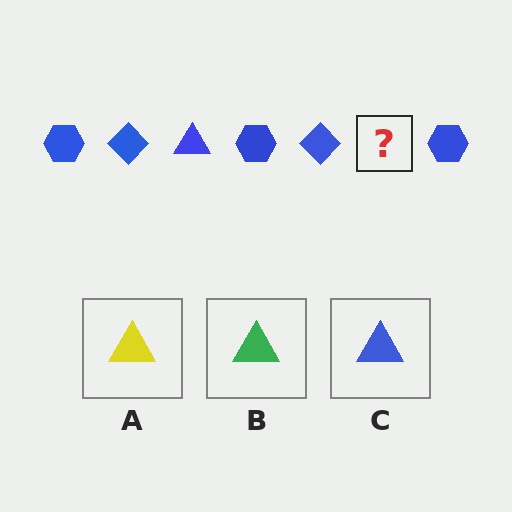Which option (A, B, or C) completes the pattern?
C.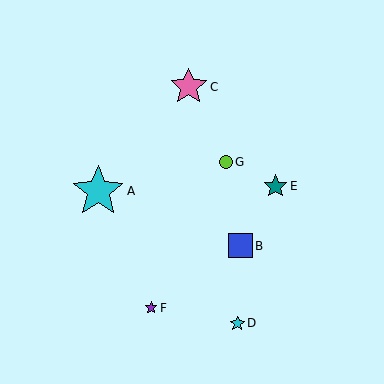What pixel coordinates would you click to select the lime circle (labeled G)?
Click at (226, 162) to select the lime circle G.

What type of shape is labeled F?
Shape F is a purple star.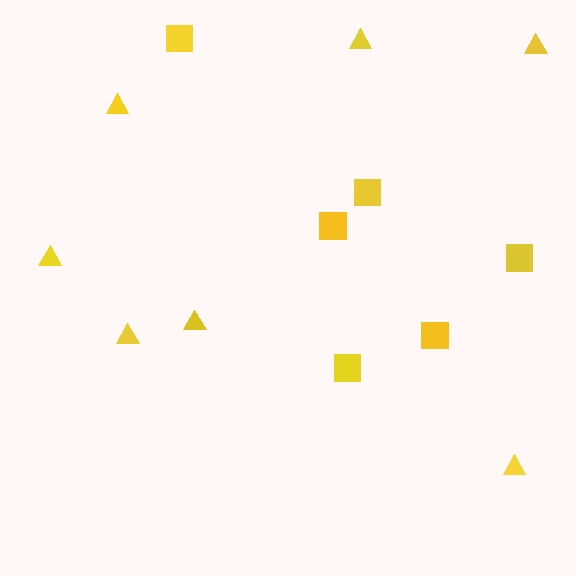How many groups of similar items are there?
There are 2 groups: one group of squares (6) and one group of triangles (7).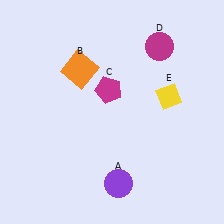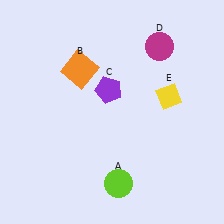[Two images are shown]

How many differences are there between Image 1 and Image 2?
There are 2 differences between the two images.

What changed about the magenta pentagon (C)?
In Image 1, C is magenta. In Image 2, it changed to purple.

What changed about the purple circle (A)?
In Image 1, A is purple. In Image 2, it changed to lime.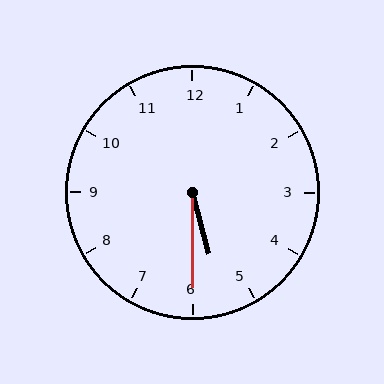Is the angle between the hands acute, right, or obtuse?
It is acute.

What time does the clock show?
5:30.